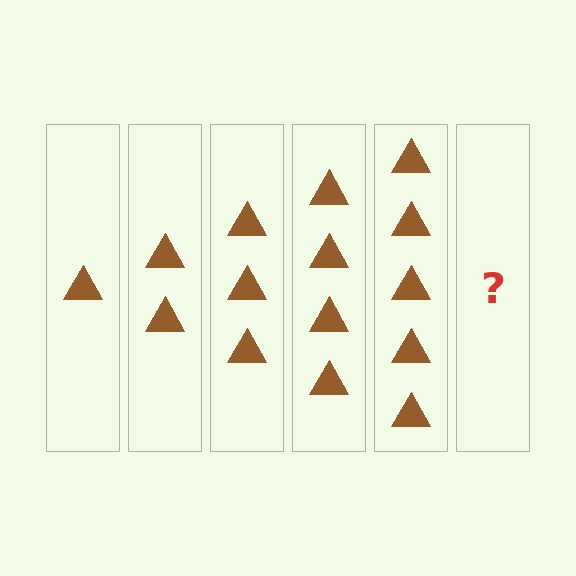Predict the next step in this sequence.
The next step is 6 triangles.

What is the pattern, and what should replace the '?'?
The pattern is that each step adds one more triangle. The '?' should be 6 triangles.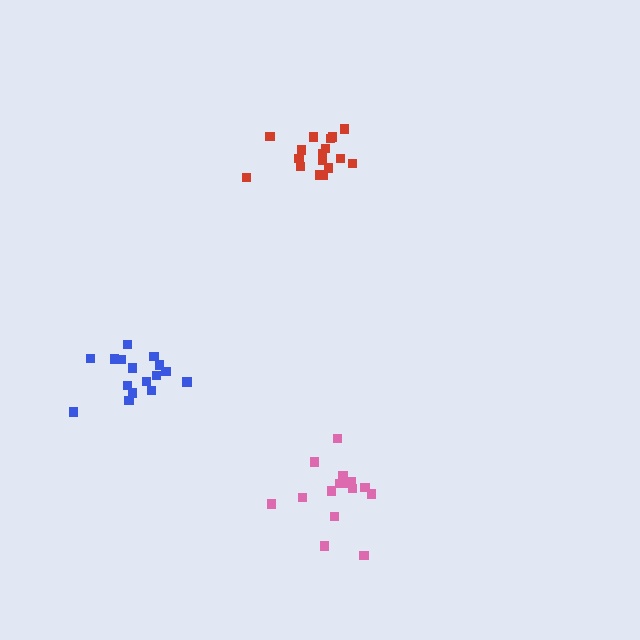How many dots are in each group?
Group 1: 17 dots, Group 2: 15 dots, Group 3: 16 dots (48 total).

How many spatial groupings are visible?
There are 3 spatial groupings.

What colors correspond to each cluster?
The clusters are colored: red, pink, blue.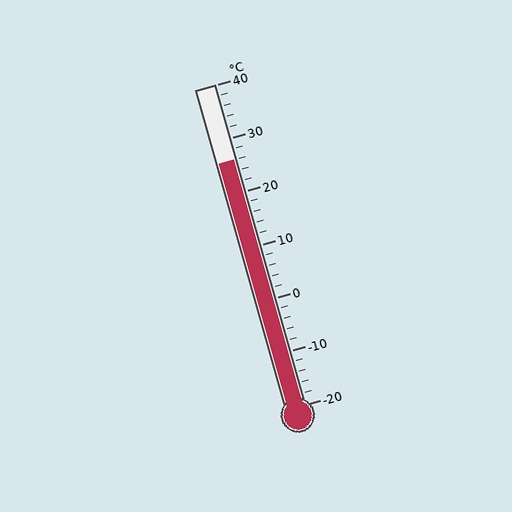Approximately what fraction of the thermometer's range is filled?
The thermometer is filled to approximately 75% of its range.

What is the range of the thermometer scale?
The thermometer scale ranges from -20°C to 40°C.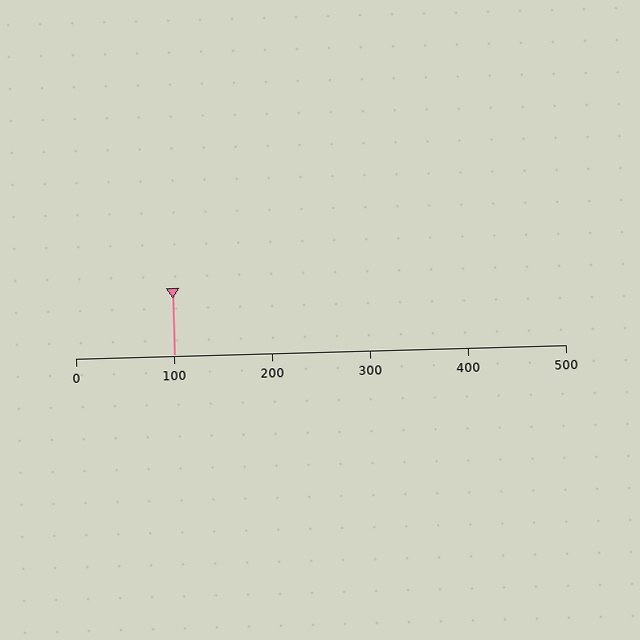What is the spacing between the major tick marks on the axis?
The major ticks are spaced 100 apart.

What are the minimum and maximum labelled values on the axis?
The axis runs from 0 to 500.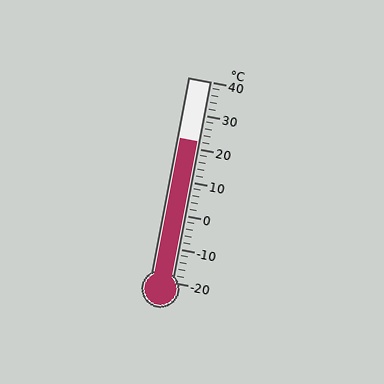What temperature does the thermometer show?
The thermometer shows approximately 22°C.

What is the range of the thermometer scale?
The thermometer scale ranges from -20°C to 40°C.